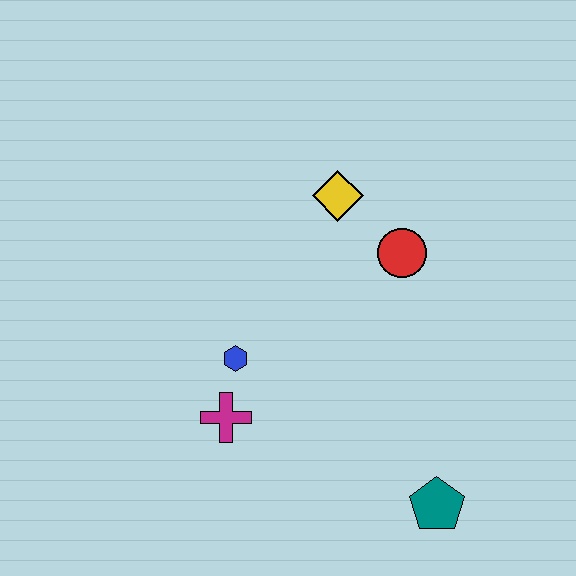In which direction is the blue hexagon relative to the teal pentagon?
The blue hexagon is to the left of the teal pentagon.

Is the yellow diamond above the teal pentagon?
Yes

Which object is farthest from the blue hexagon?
The teal pentagon is farthest from the blue hexagon.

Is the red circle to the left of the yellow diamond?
No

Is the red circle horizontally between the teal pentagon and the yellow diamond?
Yes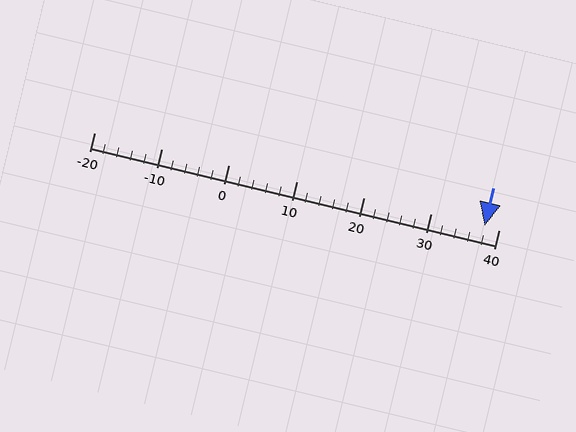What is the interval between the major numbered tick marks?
The major tick marks are spaced 10 units apart.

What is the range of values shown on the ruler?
The ruler shows values from -20 to 40.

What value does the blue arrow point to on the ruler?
The blue arrow points to approximately 38.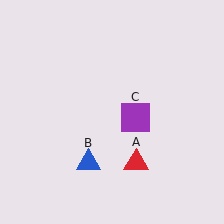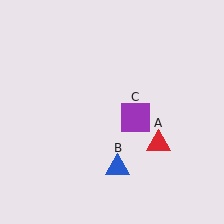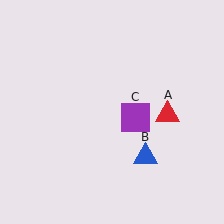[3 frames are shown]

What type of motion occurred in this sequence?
The red triangle (object A), blue triangle (object B) rotated counterclockwise around the center of the scene.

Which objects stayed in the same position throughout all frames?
Purple square (object C) remained stationary.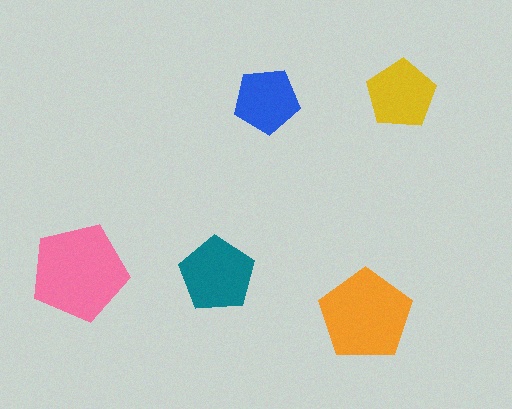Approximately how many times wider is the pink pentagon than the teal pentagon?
About 1.5 times wider.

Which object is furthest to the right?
The yellow pentagon is rightmost.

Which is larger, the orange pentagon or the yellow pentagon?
The orange one.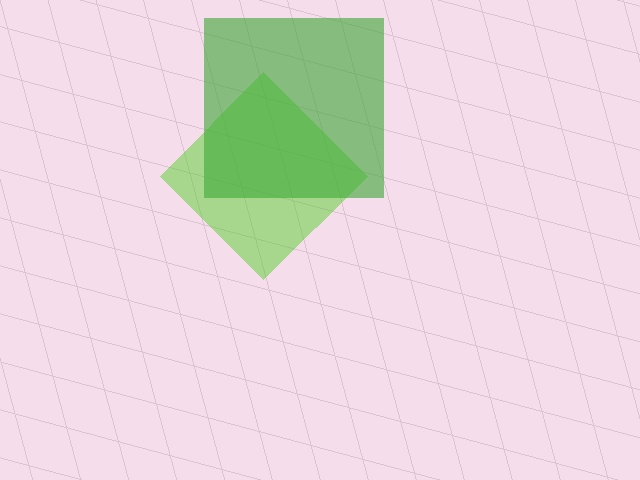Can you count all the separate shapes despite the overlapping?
Yes, there are 2 separate shapes.